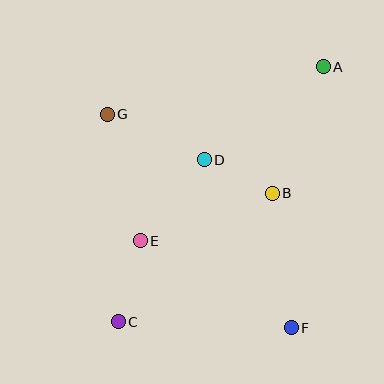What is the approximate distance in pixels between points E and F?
The distance between E and F is approximately 174 pixels.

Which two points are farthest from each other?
Points A and C are farthest from each other.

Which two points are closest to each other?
Points B and D are closest to each other.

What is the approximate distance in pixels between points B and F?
The distance between B and F is approximately 136 pixels.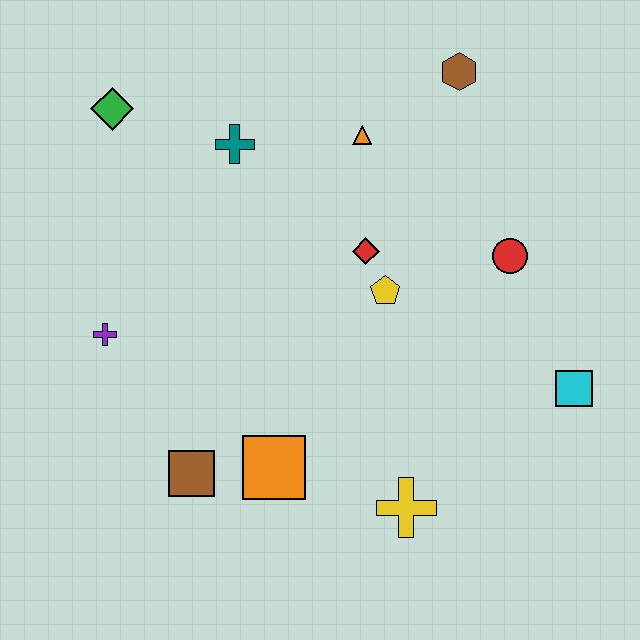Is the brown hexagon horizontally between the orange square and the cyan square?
Yes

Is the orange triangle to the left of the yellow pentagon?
Yes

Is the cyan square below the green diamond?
Yes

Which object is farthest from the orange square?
The brown hexagon is farthest from the orange square.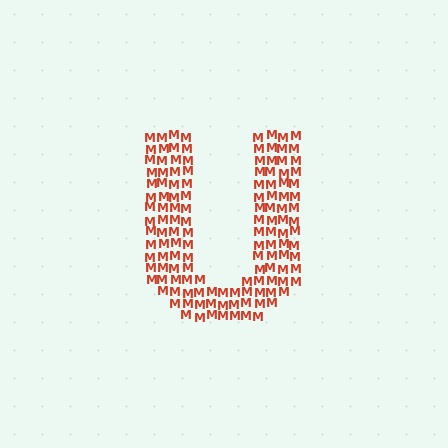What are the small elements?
The small elements are letter M's.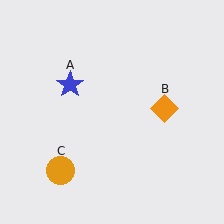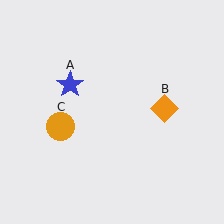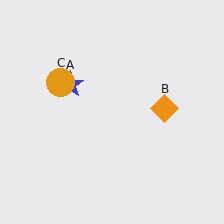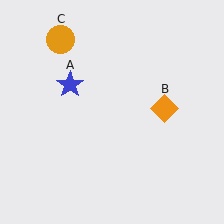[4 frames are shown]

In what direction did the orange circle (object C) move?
The orange circle (object C) moved up.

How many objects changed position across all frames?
1 object changed position: orange circle (object C).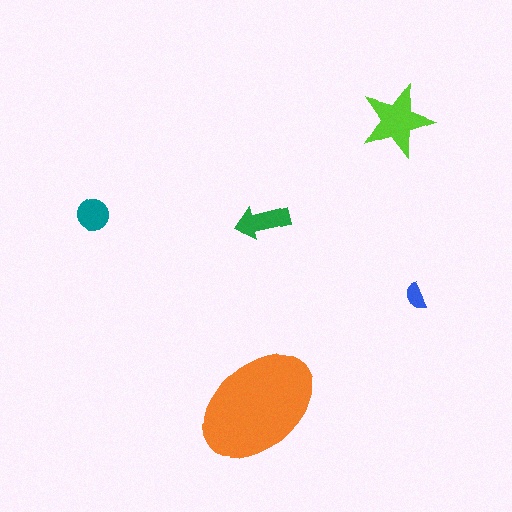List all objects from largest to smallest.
The orange ellipse, the lime star, the green arrow, the teal circle, the blue semicircle.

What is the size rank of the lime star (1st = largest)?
2nd.